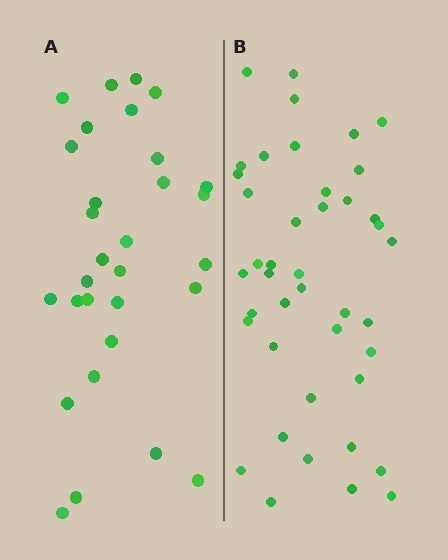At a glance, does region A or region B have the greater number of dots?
Region B (the right region) has more dots.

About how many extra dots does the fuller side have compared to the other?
Region B has roughly 12 or so more dots than region A.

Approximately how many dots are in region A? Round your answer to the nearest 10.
About 30 dots.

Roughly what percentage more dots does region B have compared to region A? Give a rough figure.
About 40% more.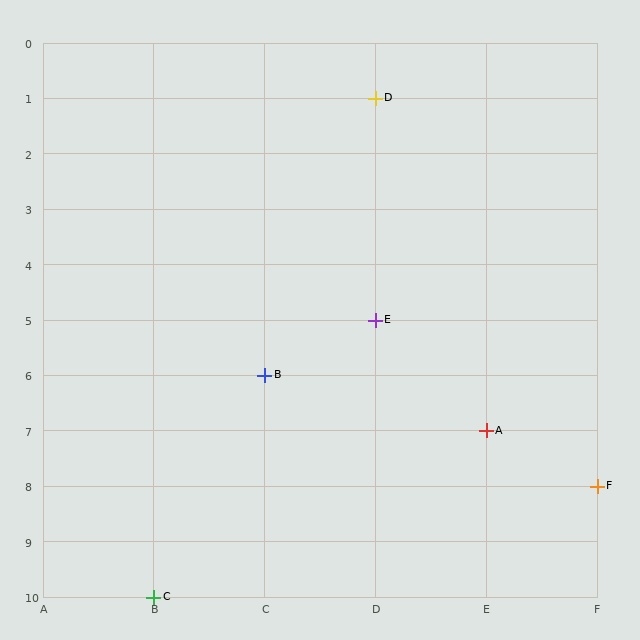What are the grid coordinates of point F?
Point F is at grid coordinates (F, 8).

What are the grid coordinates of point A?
Point A is at grid coordinates (E, 7).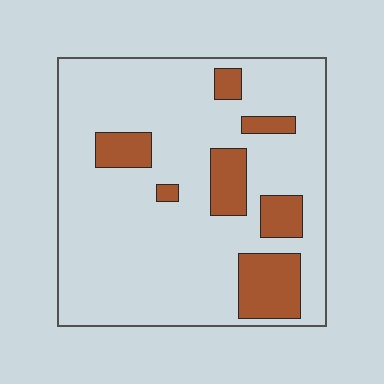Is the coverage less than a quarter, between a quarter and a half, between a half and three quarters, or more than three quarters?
Less than a quarter.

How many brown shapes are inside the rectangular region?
7.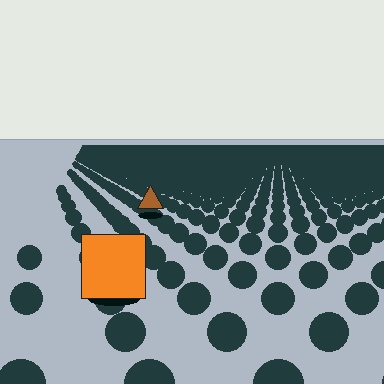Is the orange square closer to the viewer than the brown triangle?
Yes. The orange square is closer — you can tell from the texture gradient: the ground texture is coarser near it.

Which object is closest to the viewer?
The orange square is closest. The texture marks near it are larger and more spread out.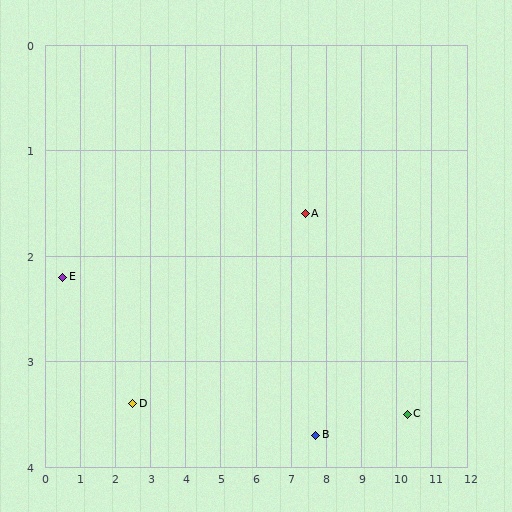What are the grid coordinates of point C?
Point C is at approximately (10.3, 3.5).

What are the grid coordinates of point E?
Point E is at approximately (0.5, 2.2).